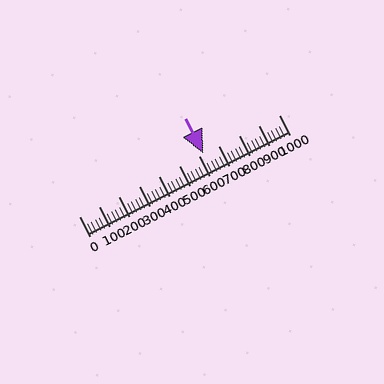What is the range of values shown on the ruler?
The ruler shows values from 0 to 1000.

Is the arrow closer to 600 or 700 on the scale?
The arrow is closer to 600.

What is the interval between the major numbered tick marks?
The major tick marks are spaced 100 units apart.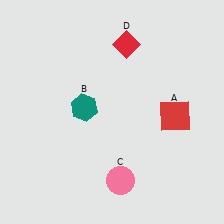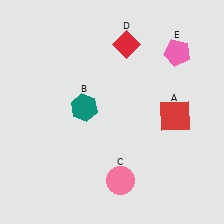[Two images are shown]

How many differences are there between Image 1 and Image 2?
There is 1 difference between the two images.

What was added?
A pink pentagon (E) was added in Image 2.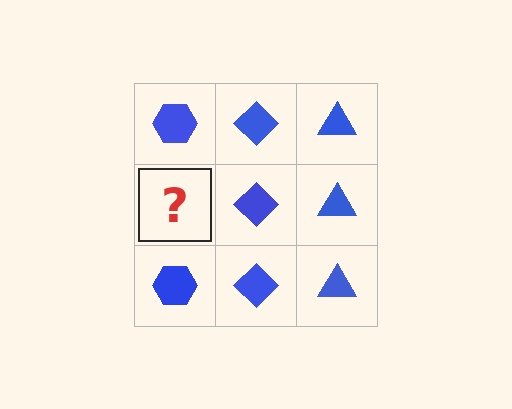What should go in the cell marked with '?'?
The missing cell should contain a blue hexagon.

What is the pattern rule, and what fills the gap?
The rule is that each column has a consistent shape. The gap should be filled with a blue hexagon.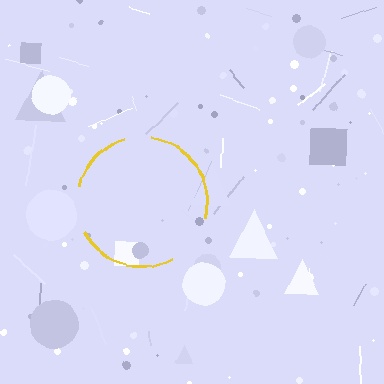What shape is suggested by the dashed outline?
The dashed outline suggests a circle.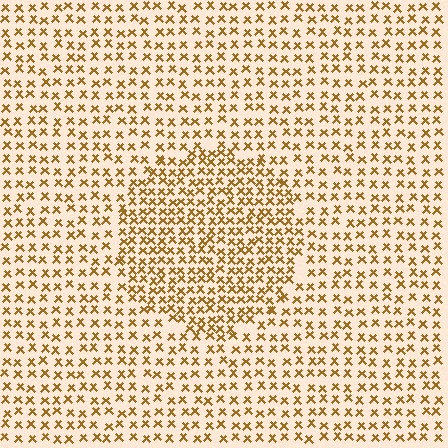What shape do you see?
I see a circle.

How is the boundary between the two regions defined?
The boundary is defined by a change in element density (approximately 1.7x ratio). All elements are the same color, size, and shape.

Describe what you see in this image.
The image contains small brown elements arranged at two different densities. A circle-shaped region is visible where the elements are more densely packed than the surrounding area.